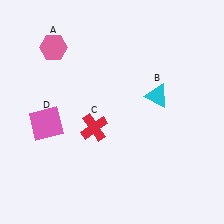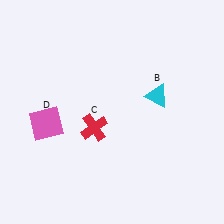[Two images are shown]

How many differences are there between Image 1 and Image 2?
There is 1 difference between the two images.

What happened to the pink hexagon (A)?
The pink hexagon (A) was removed in Image 2. It was in the top-left area of Image 1.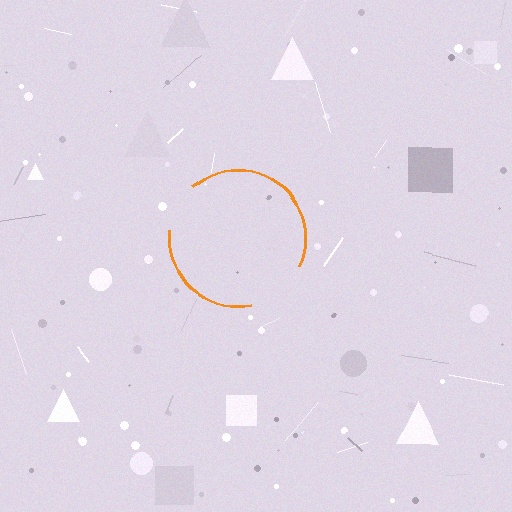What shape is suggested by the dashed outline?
The dashed outline suggests a circle.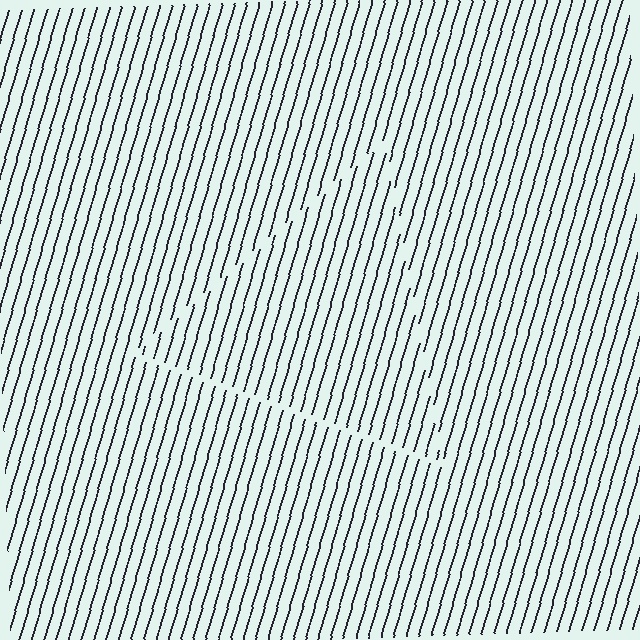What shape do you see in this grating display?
An illusory triangle. The interior of the shape contains the same grating, shifted by half a period — the contour is defined by the phase discontinuity where line-ends from the inner and outer gratings abut.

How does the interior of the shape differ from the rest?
The interior of the shape contains the same grating, shifted by half a period — the contour is defined by the phase discontinuity where line-ends from the inner and outer gratings abut.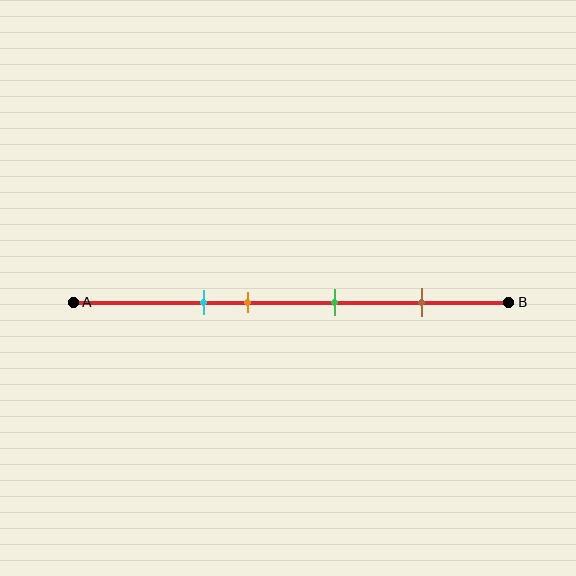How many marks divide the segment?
There are 4 marks dividing the segment.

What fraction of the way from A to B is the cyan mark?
The cyan mark is approximately 30% (0.3) of the way from A to B.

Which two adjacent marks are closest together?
The cyan and orange marks are the closest adjacent pair.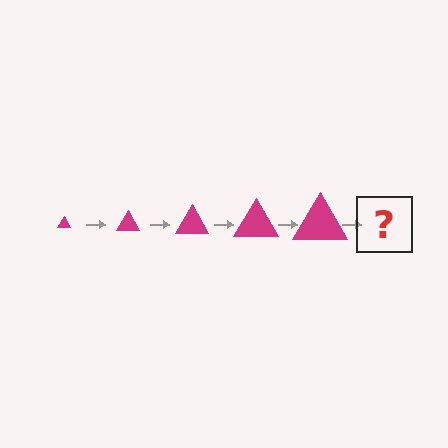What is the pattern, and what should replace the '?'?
The pattern is that the triangle gets progressively larger each step. The '?' should be a magenta triangle, larger than the previous one.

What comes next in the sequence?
The next element should be a magenta triangle, larger than the previous one.